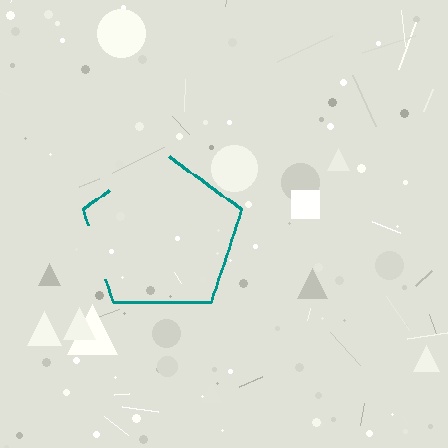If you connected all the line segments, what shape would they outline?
They would outline a pentagon.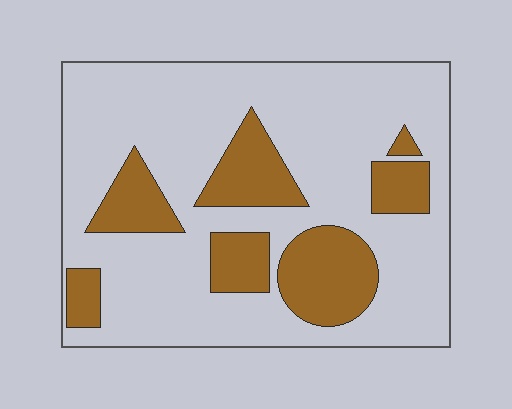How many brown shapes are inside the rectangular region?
7.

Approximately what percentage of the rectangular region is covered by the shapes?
Approximately 25%.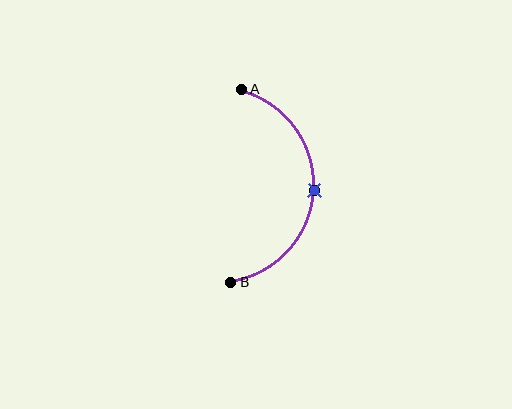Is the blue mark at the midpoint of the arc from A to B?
Yes. The blue mark lies on the arc at equal arc-length from both A and B — it is the arc midpoint.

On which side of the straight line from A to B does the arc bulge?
The arc bulges to the right of the straight line connecting A and B.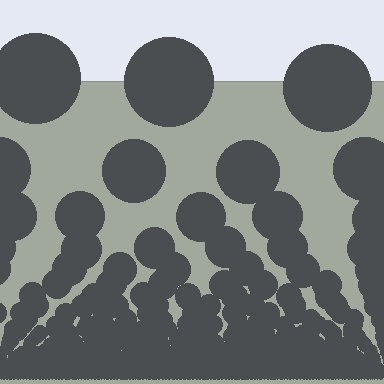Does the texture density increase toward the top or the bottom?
Density increases toward the bottom.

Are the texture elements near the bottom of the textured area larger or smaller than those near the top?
Smaller. The gradient is inverted — elements near the bottom are smaller and denser.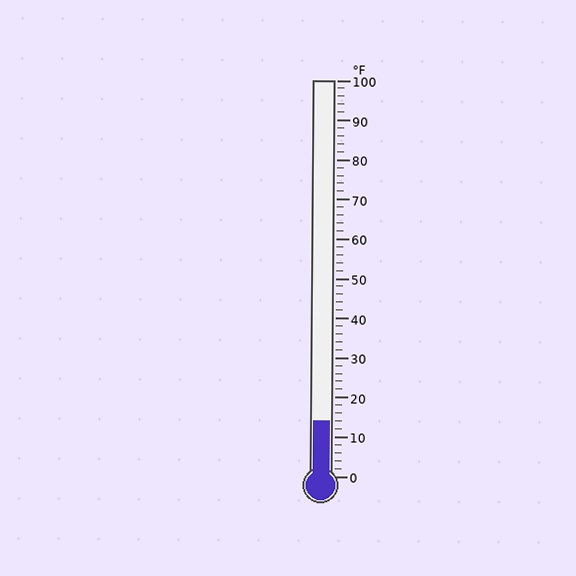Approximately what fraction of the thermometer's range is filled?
The thermometer is filled to approximately 15% of its range.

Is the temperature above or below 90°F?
The temperature is below 90°F.